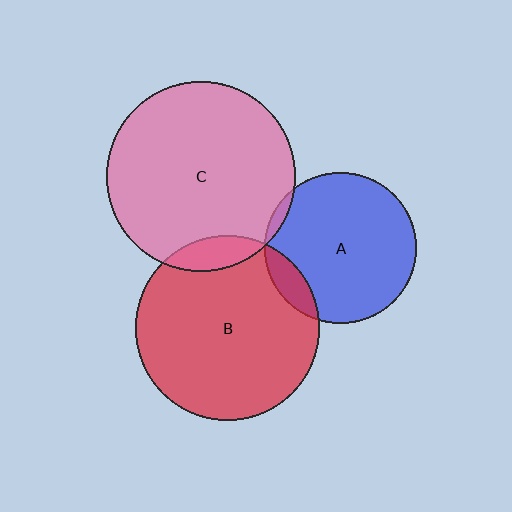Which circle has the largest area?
Circle C (pink).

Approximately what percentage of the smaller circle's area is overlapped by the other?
Approximately 10%.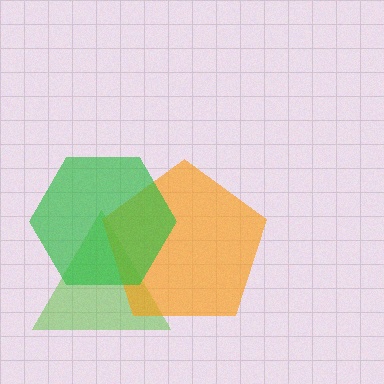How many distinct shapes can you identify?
There are 3 distinct shapes: a lime triangle, an orange pentagon, a green hexagon.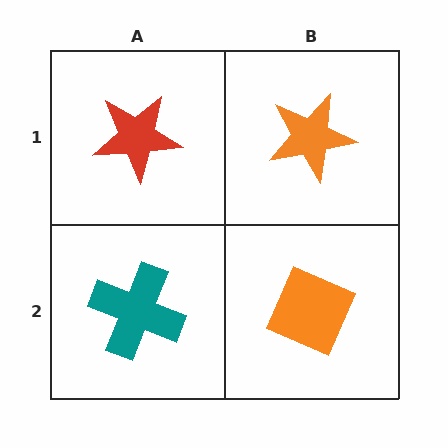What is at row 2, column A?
A teal cross.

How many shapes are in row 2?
2 shapes.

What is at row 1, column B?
An orange star.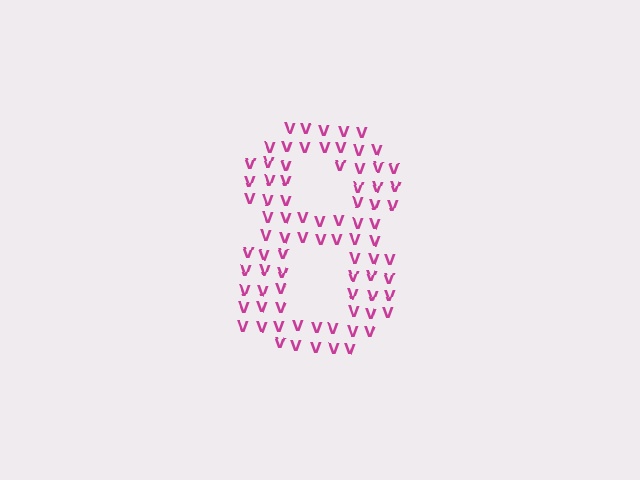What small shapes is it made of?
It is made of small letter V's.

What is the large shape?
The large shape is the digit 8.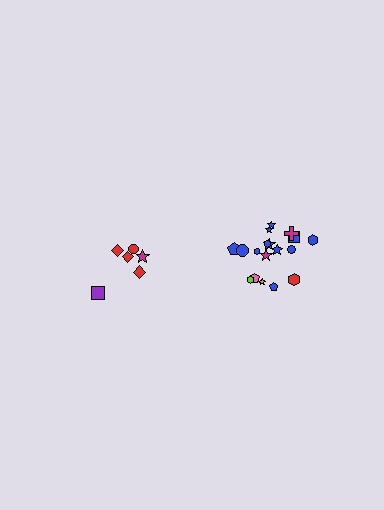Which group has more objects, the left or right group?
The right group.